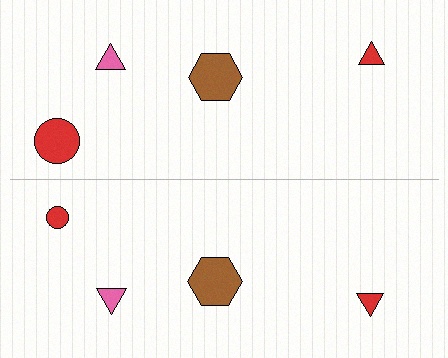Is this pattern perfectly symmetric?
No, the pattern is not perfectly symmetric. The red circle on the bottom side has a different size than its mirror counterpart.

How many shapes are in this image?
There are 8 shapes in this image.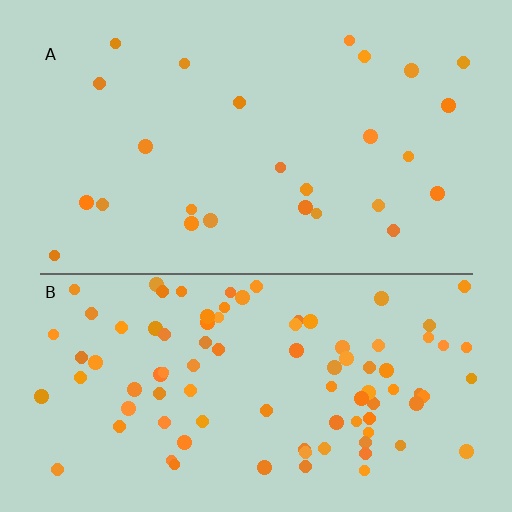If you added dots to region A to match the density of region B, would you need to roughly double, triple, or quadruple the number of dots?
Approximately quadruple.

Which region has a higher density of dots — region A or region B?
B (the bottom).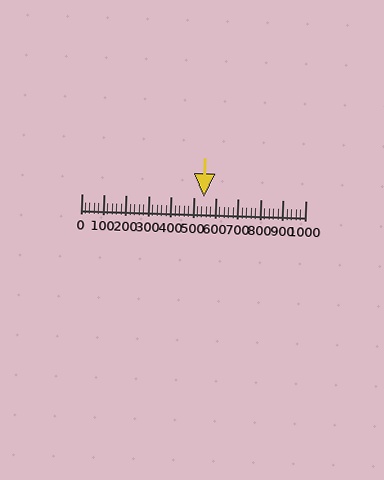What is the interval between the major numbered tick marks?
The major tick marks are spaced 100 units apart.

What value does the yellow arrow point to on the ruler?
The yellow arrow points to approximately 546.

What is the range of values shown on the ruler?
The ruler shows values from 0 to 1000.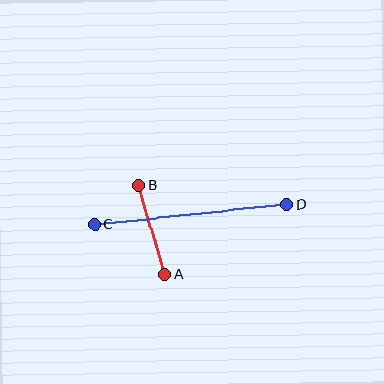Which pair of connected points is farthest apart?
Points C and D are farthest apart.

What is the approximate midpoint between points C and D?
The midpoint is at approximately (191, 214) pixels.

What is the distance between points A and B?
The distance is approximately 93 pixels.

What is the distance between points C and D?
The distance is approximately 193 pixels.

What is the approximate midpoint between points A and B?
The midpoint is at approximately (152, 230) pixels.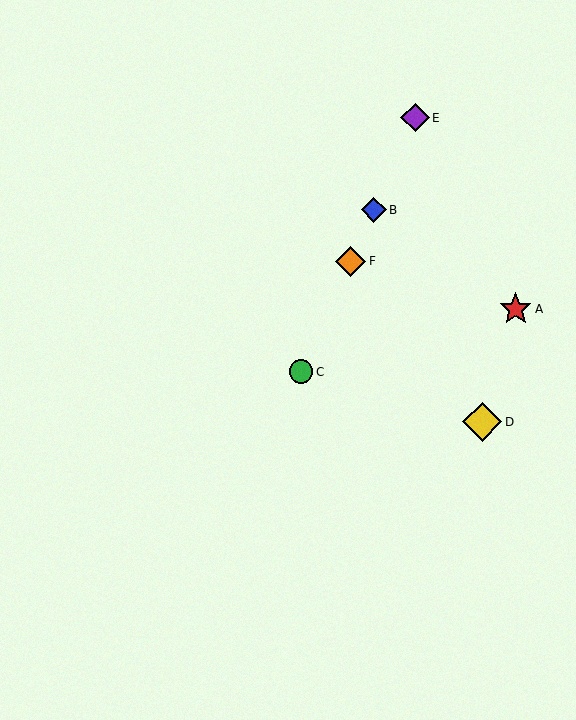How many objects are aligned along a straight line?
4 objects (B, C, E, F) are aligned along a straight line.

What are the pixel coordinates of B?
Object B is at (374, 210).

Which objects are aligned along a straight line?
Objects B, C, E, F are aligned along a straight line.